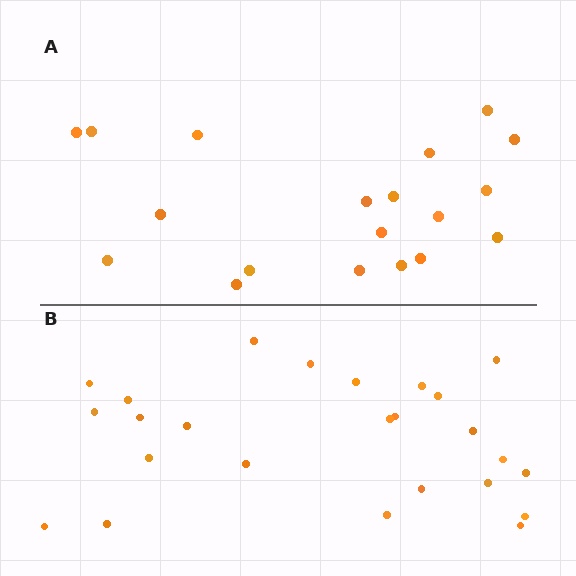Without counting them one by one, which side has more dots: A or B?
Region B (the bottom region) has more dots.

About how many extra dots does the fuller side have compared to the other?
Region B has about 6 more dots than region A.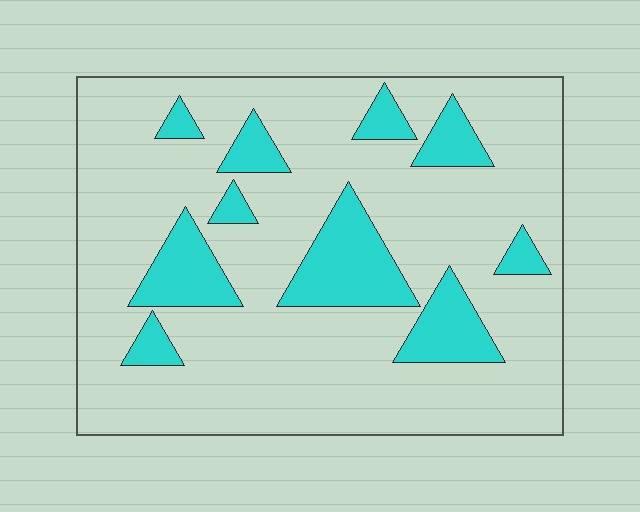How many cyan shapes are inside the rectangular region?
10.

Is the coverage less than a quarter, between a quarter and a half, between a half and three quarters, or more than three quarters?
Less than a quarter.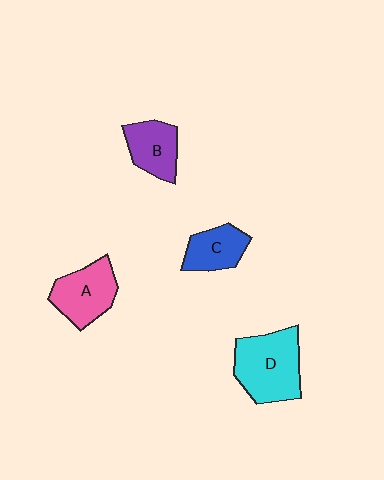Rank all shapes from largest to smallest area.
From largest to smallest: D (cyan), A (pink), B (purple), C (blue).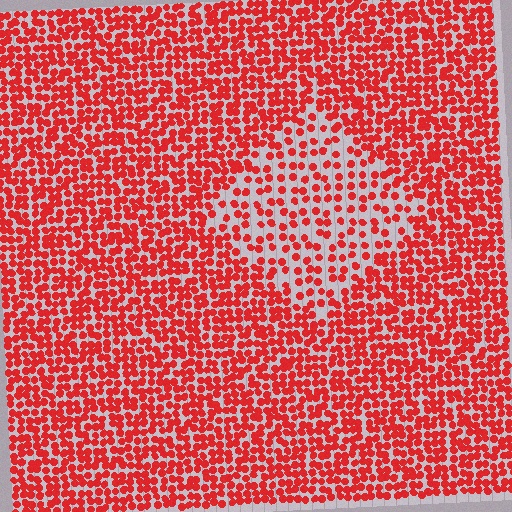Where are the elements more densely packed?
The elements are more densely packed outside the diamond boundary.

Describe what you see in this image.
The image contains small red elements arranged at two different densities. A diamond-shaped region is visible where the elements are less densely packed than the surrounding area.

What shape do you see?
I see a diamond.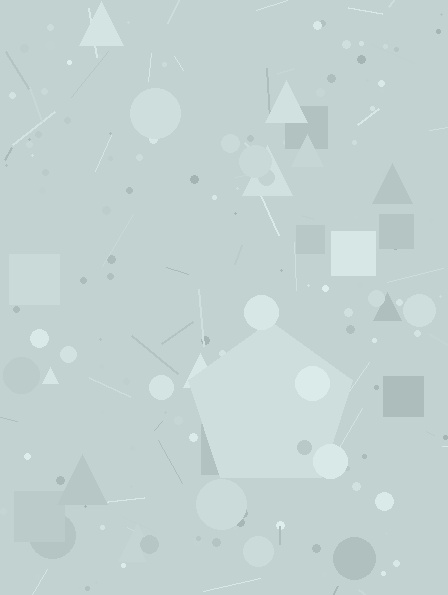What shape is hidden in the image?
A pentagon is hidden in the image.